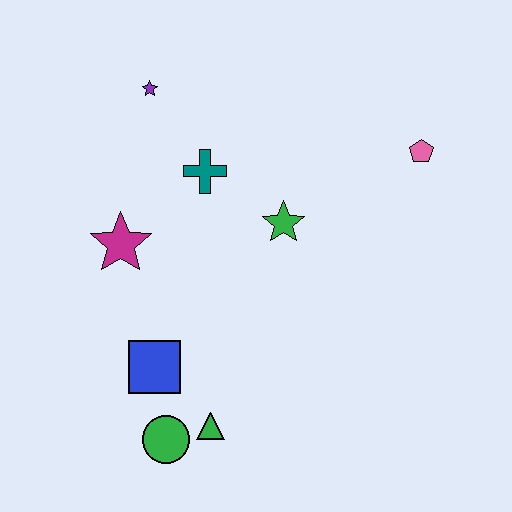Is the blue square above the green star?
No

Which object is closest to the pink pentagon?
The green star is closest to the pink pentagon.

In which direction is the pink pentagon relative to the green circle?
The pink pentagon is above the green circle.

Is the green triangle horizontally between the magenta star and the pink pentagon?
Yes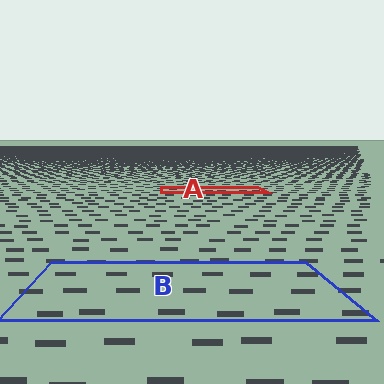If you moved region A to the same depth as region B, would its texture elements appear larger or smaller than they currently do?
They would appear larger. At a closer depth, the same texture elements are projected at a bigger on-screen size.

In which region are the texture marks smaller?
The texture marks are smaller in region A, because it is farther away.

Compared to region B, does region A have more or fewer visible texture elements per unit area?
Region A has more texture elements per unit area — they are packed more densely because it is farther away.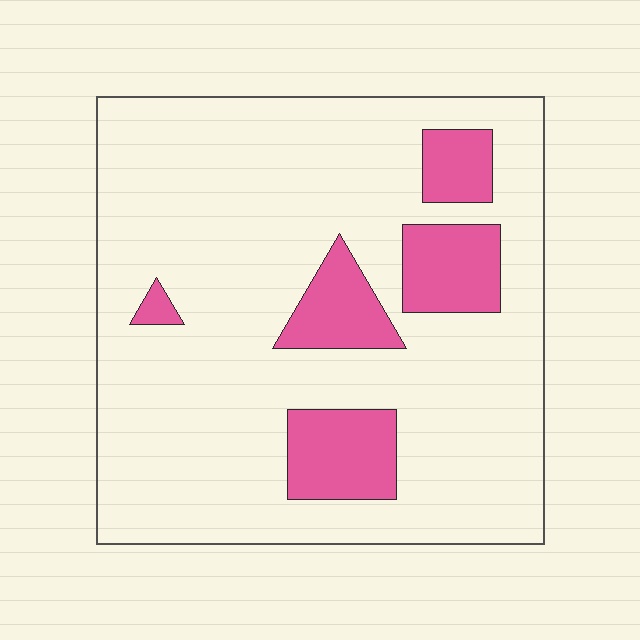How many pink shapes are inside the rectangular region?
5.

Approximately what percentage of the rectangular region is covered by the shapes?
Approximately 15%.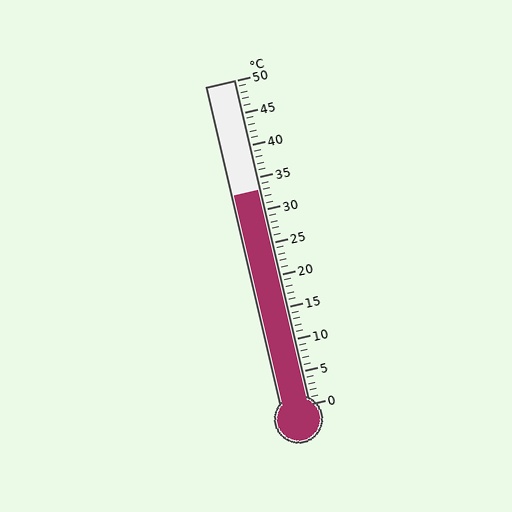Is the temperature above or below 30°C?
The temperature is above 30°C.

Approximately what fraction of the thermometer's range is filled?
The thermometer is filled to approximately 65% of its range.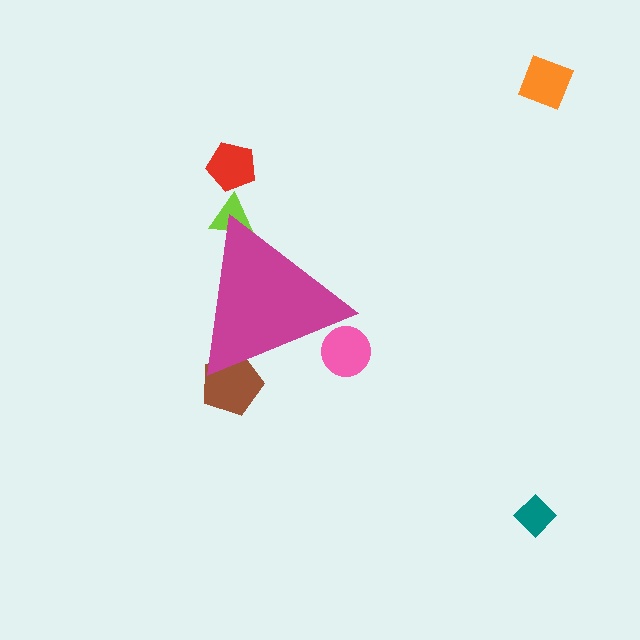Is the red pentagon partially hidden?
No, the red pentagon is fully visible.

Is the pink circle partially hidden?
Yes, the pink circle is partially hidden behind the magenta triangle.